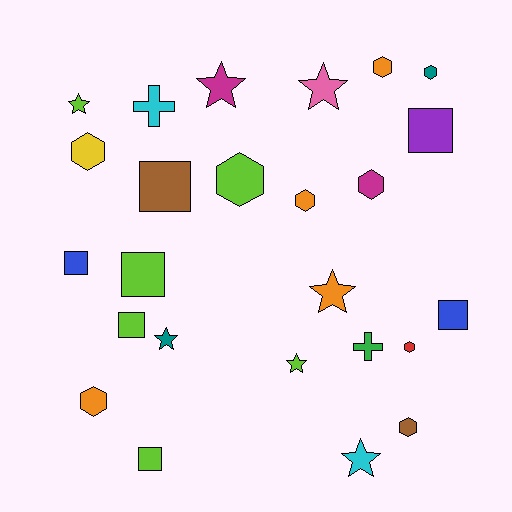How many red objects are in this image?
There is 1 red object.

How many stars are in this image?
There are 7 stars.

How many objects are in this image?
There are 25 objects.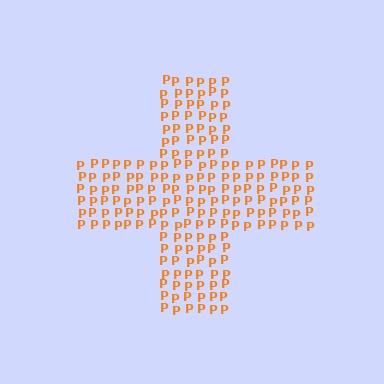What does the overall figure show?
The overall figure shows a cross.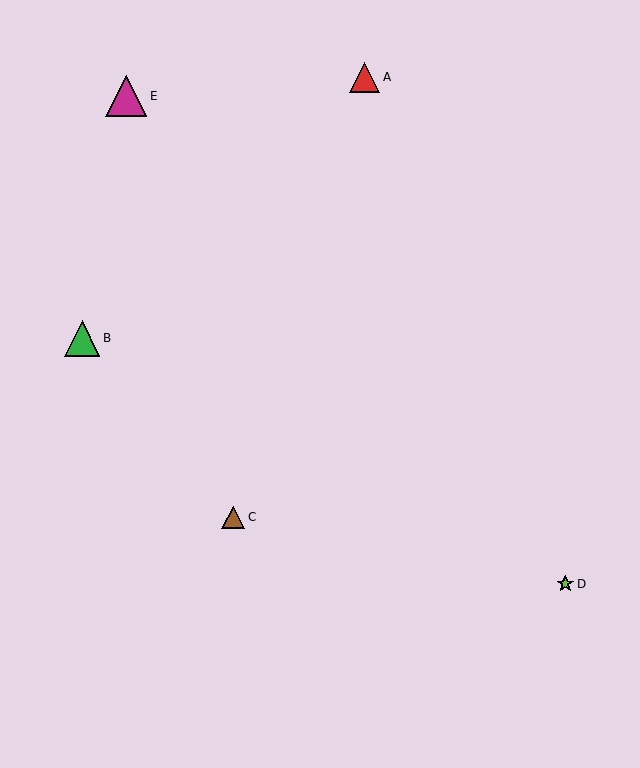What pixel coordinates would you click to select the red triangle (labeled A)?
Click at (365, 77) to select the red triangle A.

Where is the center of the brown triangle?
The center of the brown triangle is at (233, 517).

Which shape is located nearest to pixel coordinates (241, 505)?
The brown triangle (labeled C) at (233, 517) is nearest to that location.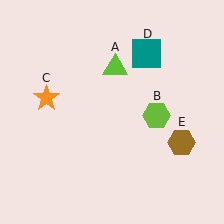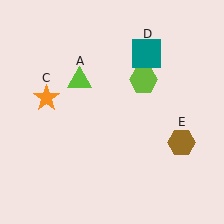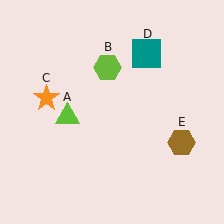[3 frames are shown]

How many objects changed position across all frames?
2 objects changed position: lime triangle (object A), lime hexagon (object B).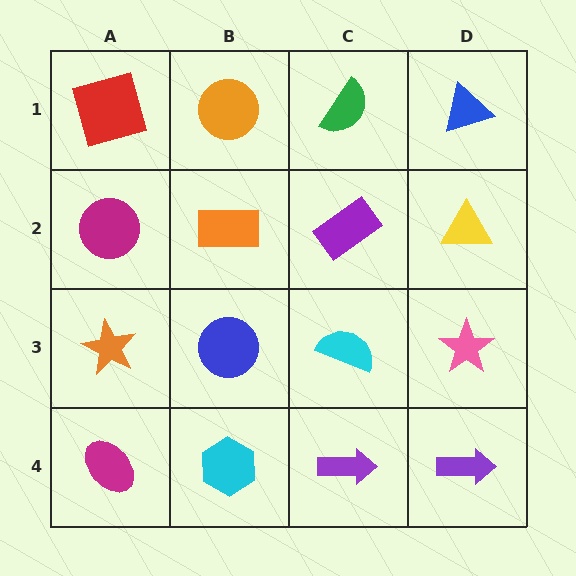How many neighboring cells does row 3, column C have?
4.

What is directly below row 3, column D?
A purple arrow.